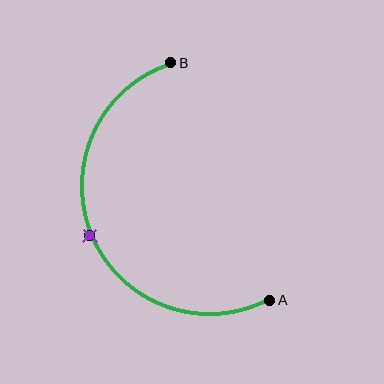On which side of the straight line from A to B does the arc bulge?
The arc bulges to the left of the straight line connecting A and B.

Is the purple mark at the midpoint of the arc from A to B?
Yes. The purple mark lies on the arc at equal arc-length from both A and B — it is the arc midpoint.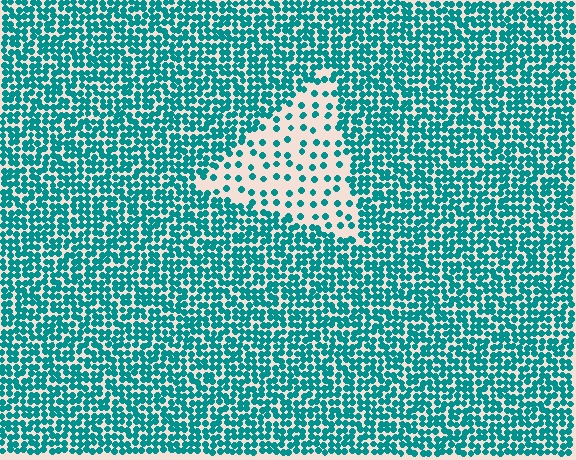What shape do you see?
I see a triangle.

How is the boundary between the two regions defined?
The boundary is defined by a change in element density (approximately 3.1x ratio). All elements are the same color, size, and shape.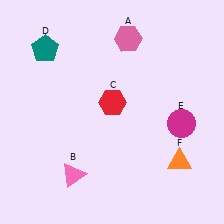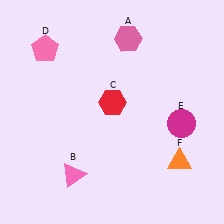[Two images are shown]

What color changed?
The pentagon (D) changed from teal in Image 1 to pink in Image 2.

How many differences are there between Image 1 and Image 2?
There is 1 difference between the two images.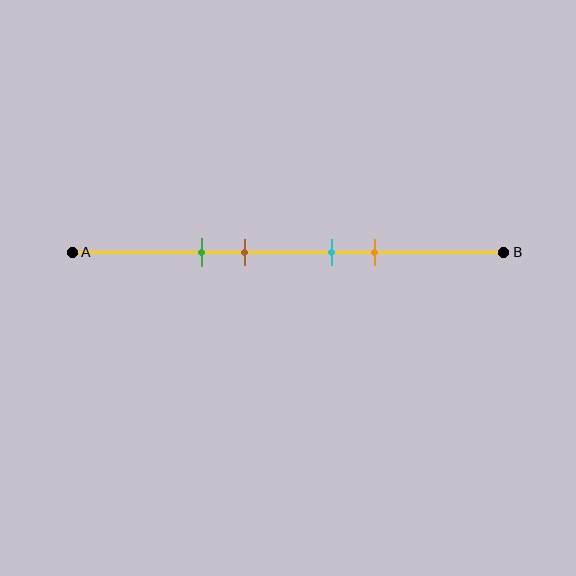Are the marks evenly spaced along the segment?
No, the marks are not evenly spaced.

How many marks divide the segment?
There are 4 marks dividing the segment.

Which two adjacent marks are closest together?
The cyan and orange marks are the closest adjacent pair.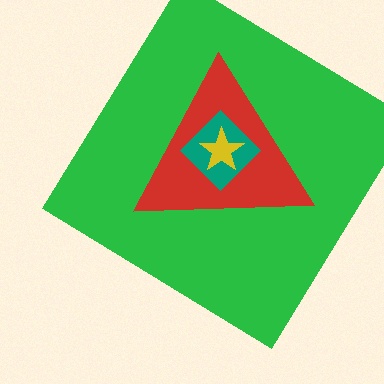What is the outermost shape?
The green diamond.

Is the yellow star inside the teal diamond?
Yes.